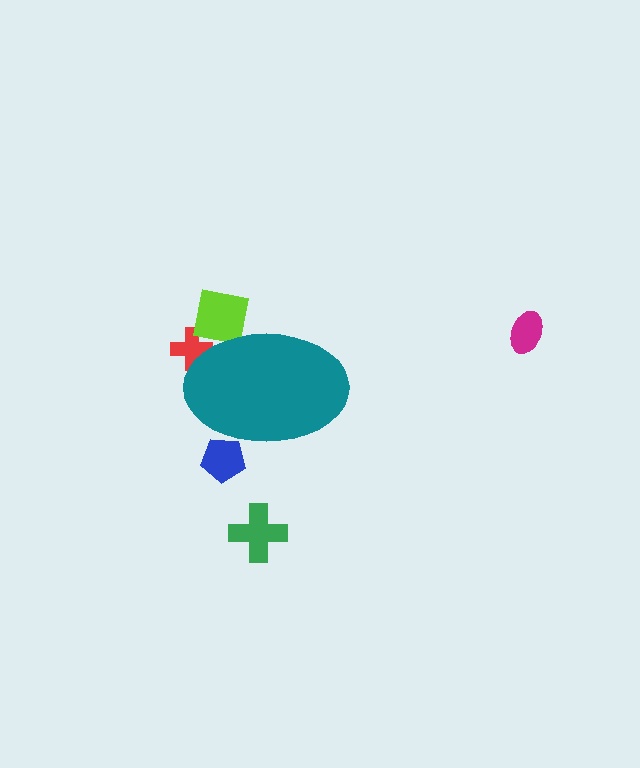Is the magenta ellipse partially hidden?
No, the magenta ellipse is fully visible.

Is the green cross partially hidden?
No, the green cross is fully visible.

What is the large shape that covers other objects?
A teal ellipse.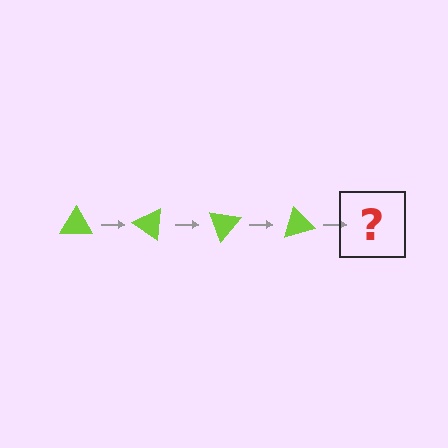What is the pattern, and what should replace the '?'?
The pattern is that the triangle rotates 35 degrees each step. The '?' should be a lime triangle rotated 140 degrees.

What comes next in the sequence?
The next element should be a lime triangle rotated 140 degrees.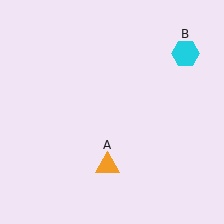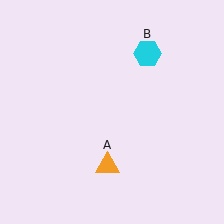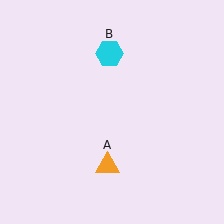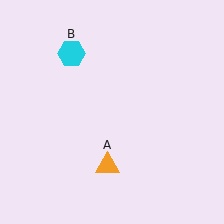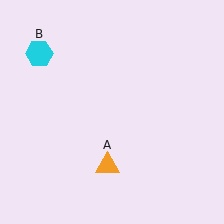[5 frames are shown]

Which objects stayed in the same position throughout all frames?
Orange triangle (object A) remained stationary.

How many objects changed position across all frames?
1 object changed position: cyan hexagon (object B).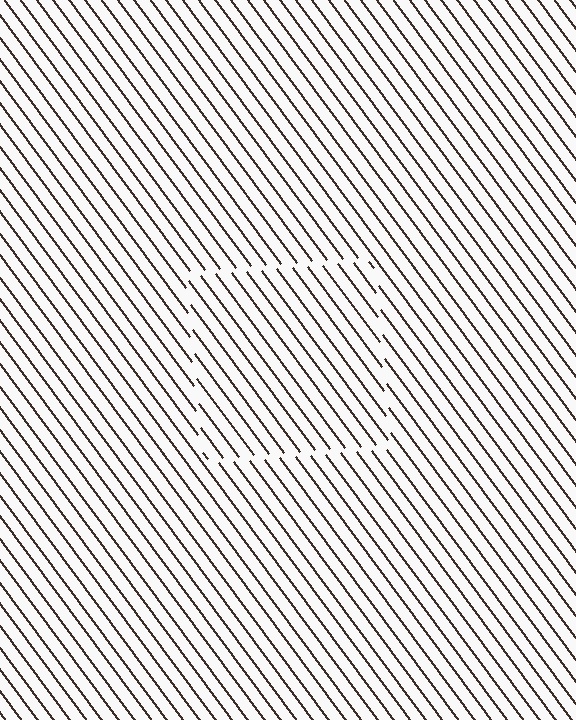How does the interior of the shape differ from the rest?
The interior of the shape contains the same grating, shifted by half a period — the contour is defined by the phase discontinuity where line-ends from the inner and outer gratings abut.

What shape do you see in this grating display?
An illusory square. The interior of the shape contains the same grating, shifted by half a period — the contour is defined by the phase discontinuity where line-ends from the inner and outer gratings abut.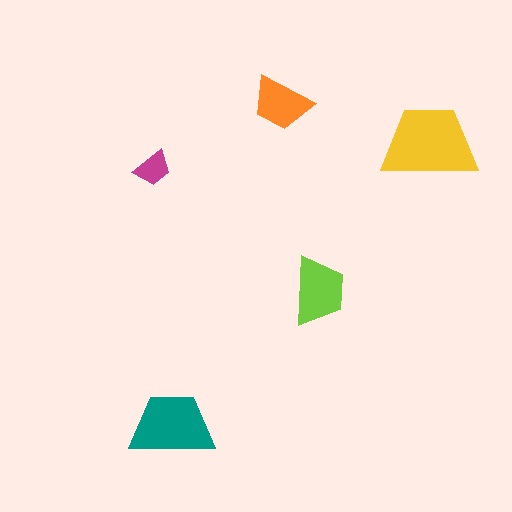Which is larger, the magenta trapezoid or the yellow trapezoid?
The yellow one.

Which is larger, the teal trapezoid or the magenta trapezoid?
The teal one.